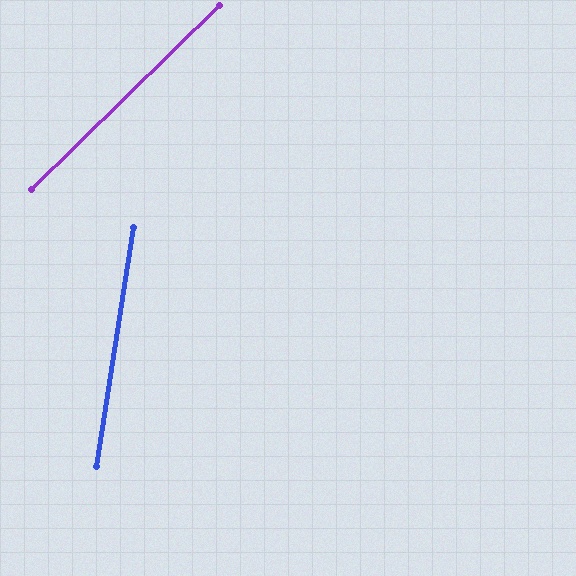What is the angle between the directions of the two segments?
Approximately 37 degrees.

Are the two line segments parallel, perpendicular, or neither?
Neither parallel nor perpendicular — they differ by about 37°.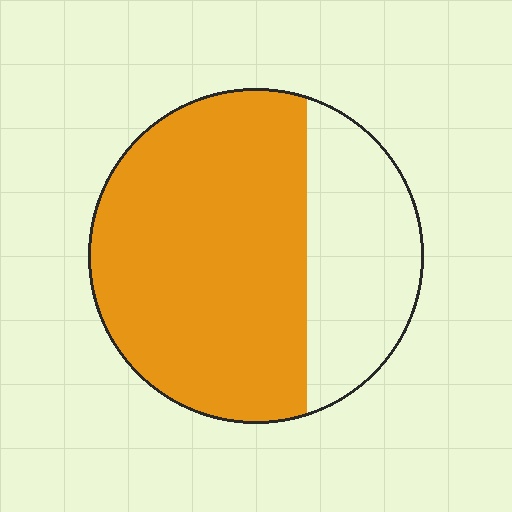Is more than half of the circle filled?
Yes.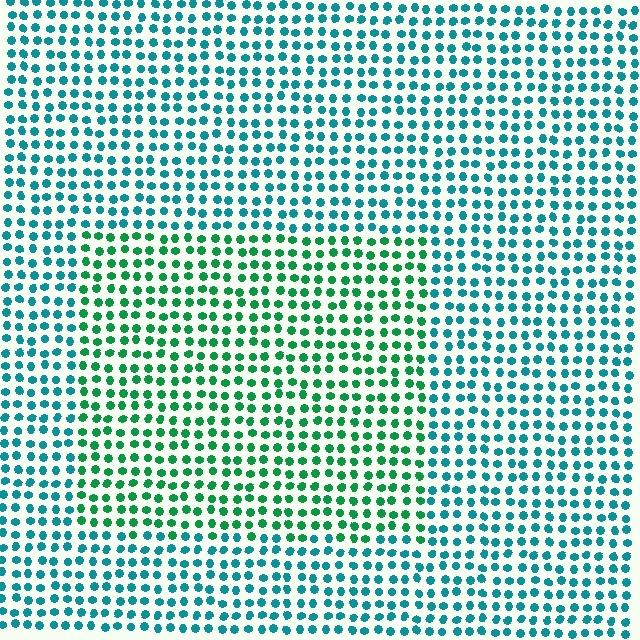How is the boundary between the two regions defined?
The boundary is defined purely by a slight shift in hue (about 38 degrees). Spacing, size, and orientation are identical on both sides.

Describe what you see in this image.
The image is filled with small teal elements in a uniform arrangement. A rectangle-shaped region is visible where the elements are tinted to a slightly different hue, forming a subtle color boundary.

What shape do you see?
I see a rectangle.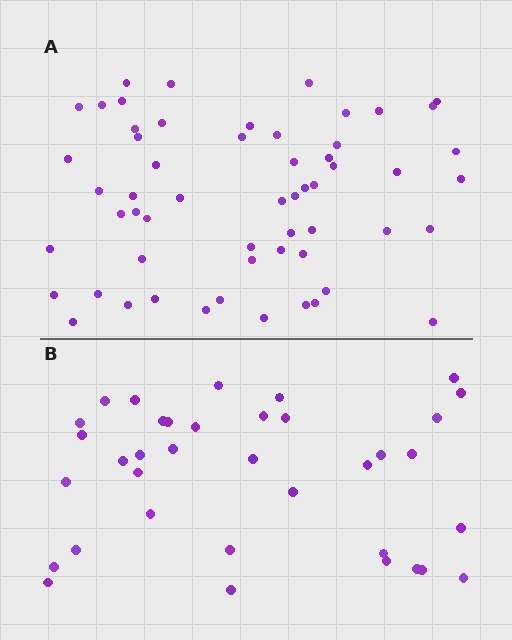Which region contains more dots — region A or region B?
Region A (the top region) has more dots.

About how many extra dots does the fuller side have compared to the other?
Region A has approximately 20 more dots than region B.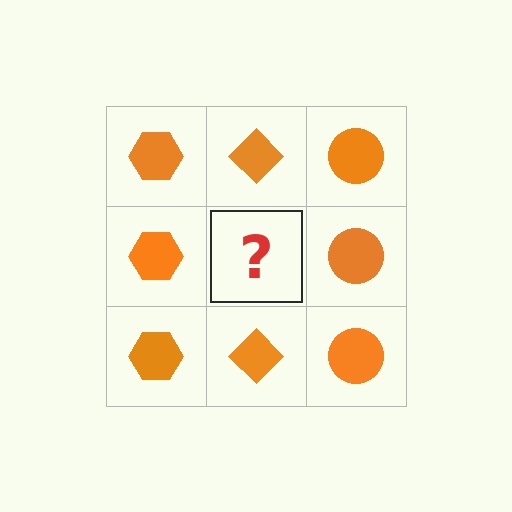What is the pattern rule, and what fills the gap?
The rule is that each column has a consistent shape. The gap should be filled with an orange diamond.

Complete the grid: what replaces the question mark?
The question mark should be replaced with an orange diamond.